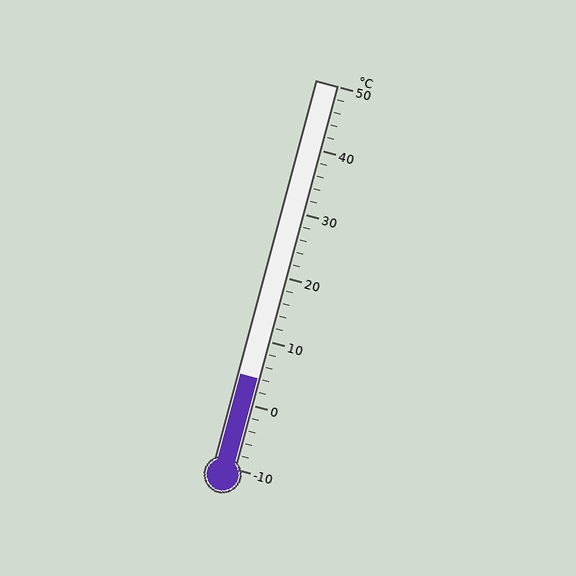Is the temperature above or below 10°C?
The temperature is below 10°C.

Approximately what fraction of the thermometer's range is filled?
The thermometer is filled to approximately 25% of its range.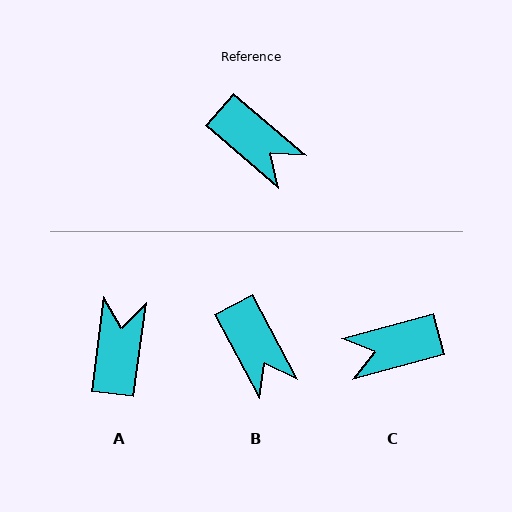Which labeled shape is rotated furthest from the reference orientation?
C, about 124 degrees away.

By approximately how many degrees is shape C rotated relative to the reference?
Approximately 124 degrees clockwise.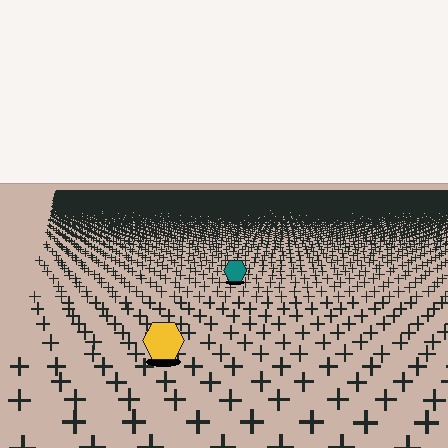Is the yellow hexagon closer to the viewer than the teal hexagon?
Yes. The yellow hexagon is closer — you can tell from the texture gradient: the ground texture is coarser near it.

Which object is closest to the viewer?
The yellow hexagon is closest. The texture marks near it are larger and more spread out.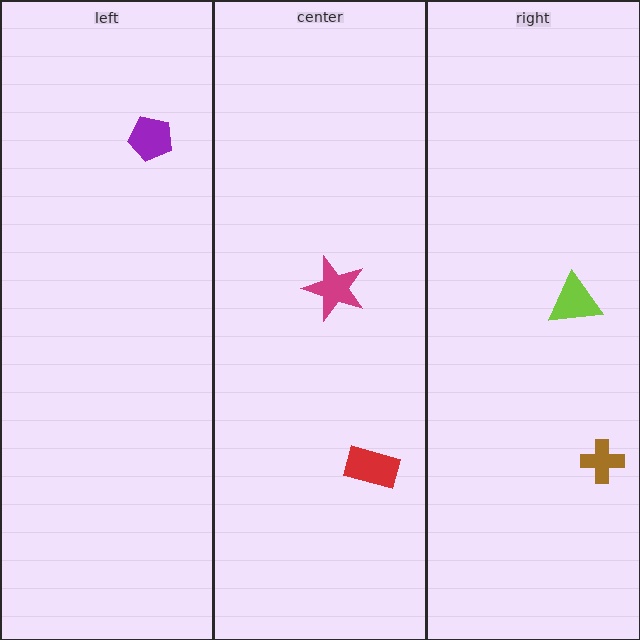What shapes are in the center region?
The magenta star, the red rectangle.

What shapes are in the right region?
The brown cross, the lime triangle.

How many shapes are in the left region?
1.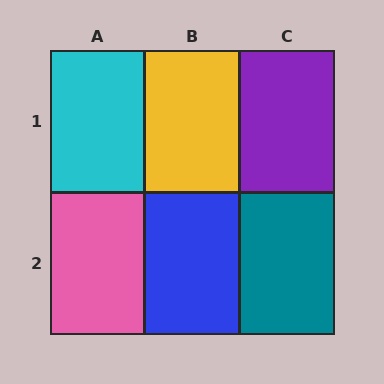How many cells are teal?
1 cell is teal.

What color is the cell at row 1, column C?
Purple.